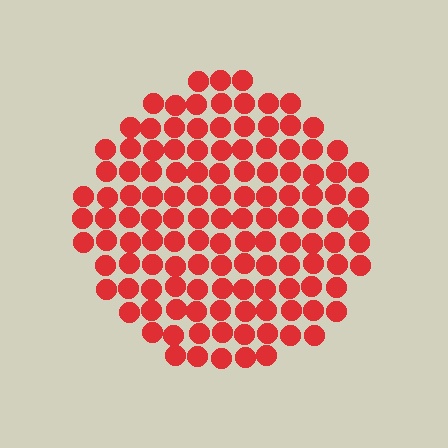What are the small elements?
The small elements are circles.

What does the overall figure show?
The overall figure shows a circle.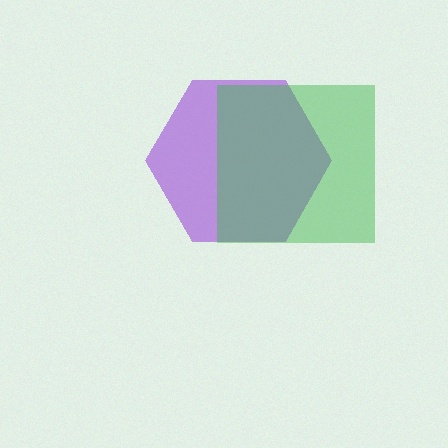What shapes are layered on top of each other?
The layered shapes are: a purple hexagon, a green square.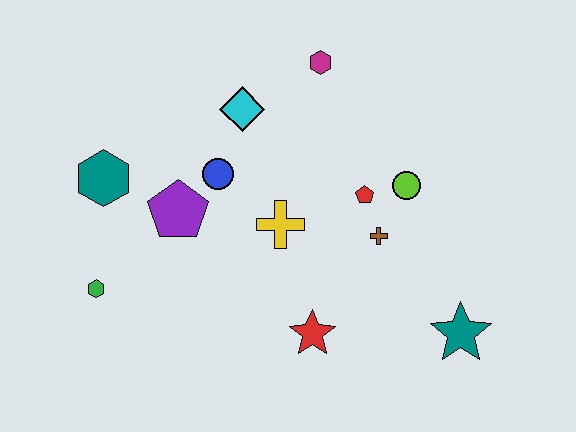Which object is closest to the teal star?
The brown cross is closest to the teal star.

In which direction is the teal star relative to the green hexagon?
The teal star is to the right of the green hexagon.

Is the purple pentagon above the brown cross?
Yes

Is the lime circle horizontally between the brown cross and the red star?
No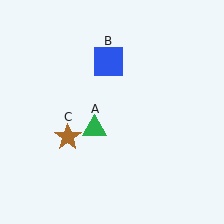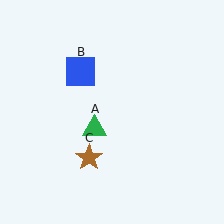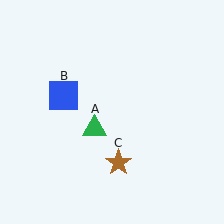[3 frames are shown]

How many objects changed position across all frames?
2 objects changed position: blue square (object B), brown star (object C).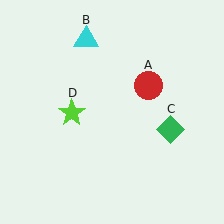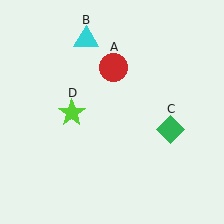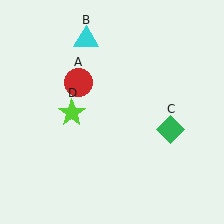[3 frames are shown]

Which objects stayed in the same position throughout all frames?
Cyan triangle (object B) and green diamond (object C) and lime star (object D) remained stationary.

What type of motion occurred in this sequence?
The red circle (object A) rotated counterclockwise around the center of the scene.